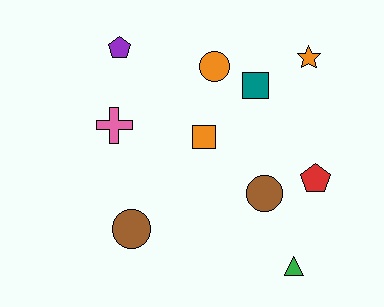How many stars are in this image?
There is 1 star.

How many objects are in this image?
There are 10 objects.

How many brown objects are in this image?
There are 2 brown objects.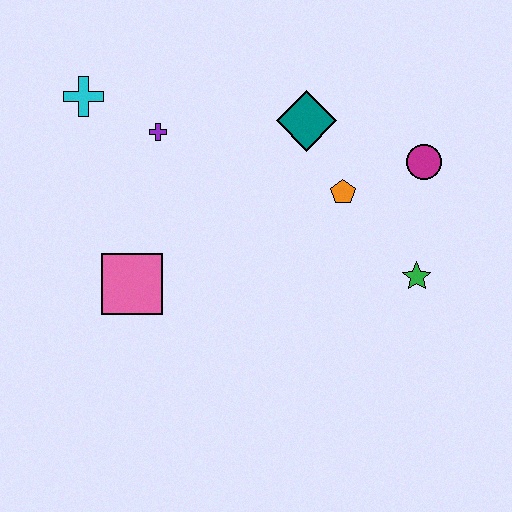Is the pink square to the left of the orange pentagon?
Yes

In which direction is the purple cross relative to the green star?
The purple cross is to the left of the green star.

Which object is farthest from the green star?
The cyan cross is farthest from the green star.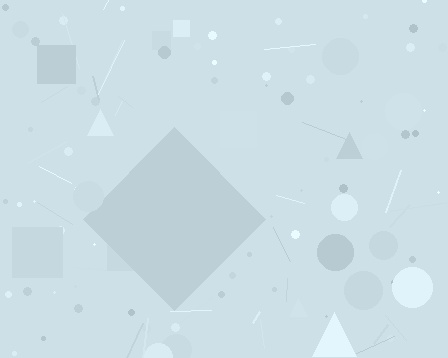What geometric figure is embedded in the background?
A diamond is embedded in the background.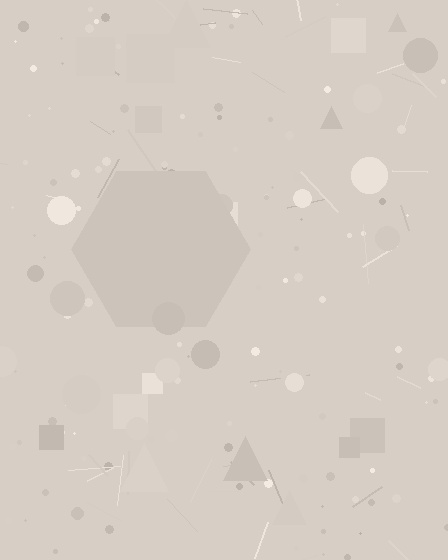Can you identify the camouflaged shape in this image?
The camouflaged shape is a hexagon.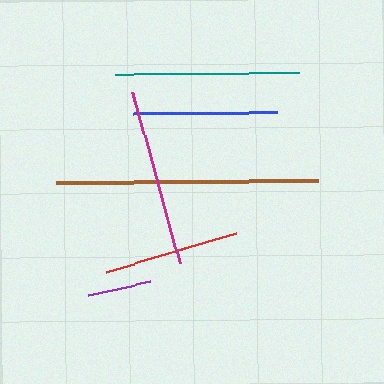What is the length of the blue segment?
The blue segment is approximately 143 pixels long.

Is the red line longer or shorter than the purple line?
The red line is longer than the purple line.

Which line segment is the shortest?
The purple line is the shortest at approximately 63 pixels.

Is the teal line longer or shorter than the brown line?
The brown line is longer than the teal line.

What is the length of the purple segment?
The purple segment is approximately 63 pixels long.